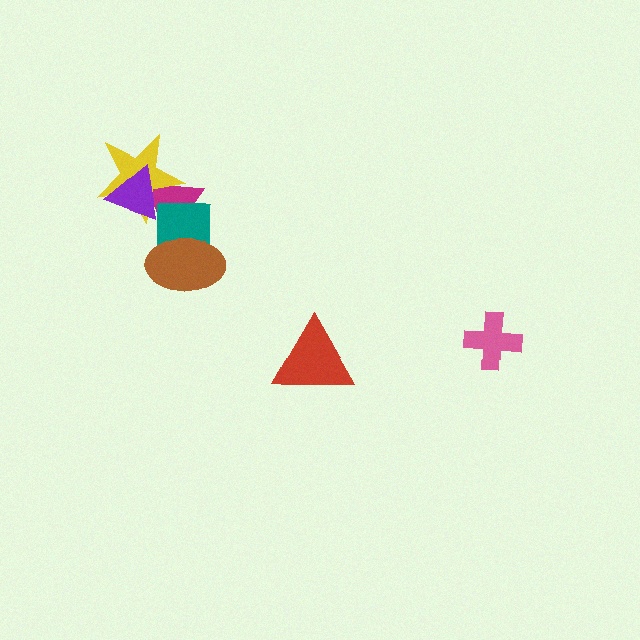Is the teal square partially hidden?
Yes, it is partially covered by another shape.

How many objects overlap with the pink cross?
0 objects overlap with the pink cross.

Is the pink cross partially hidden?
No, no other shape covers it.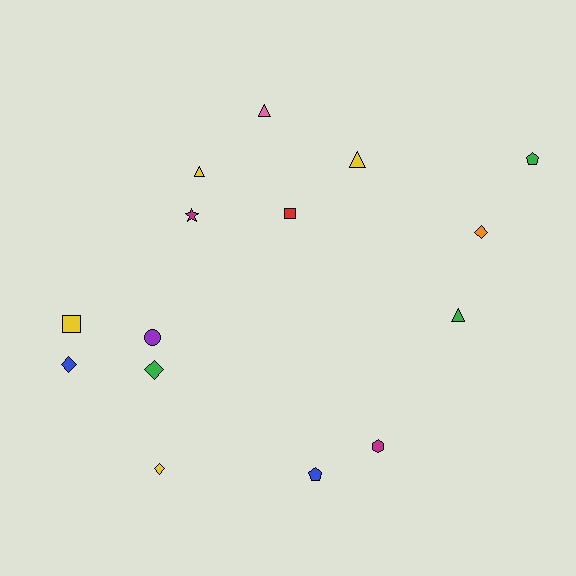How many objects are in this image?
There are 15 objects.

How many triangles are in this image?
There are 4 triangles.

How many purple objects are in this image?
There is 1 purple object.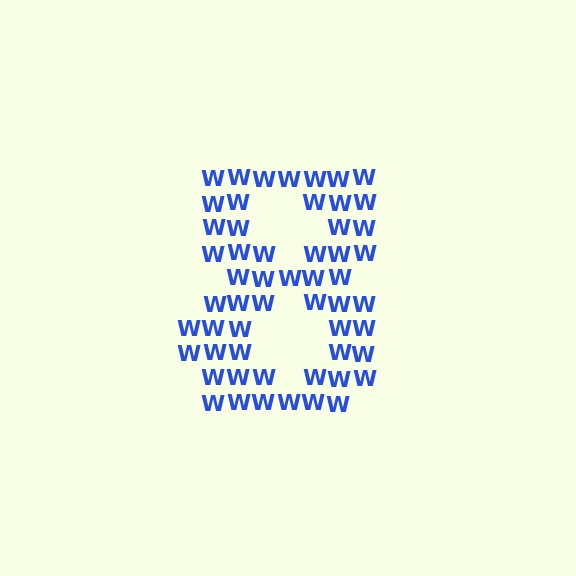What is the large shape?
The large shape is the digit 8.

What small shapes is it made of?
It is made of small letter W's.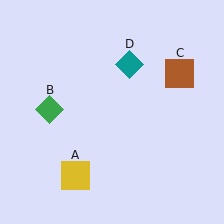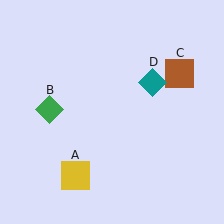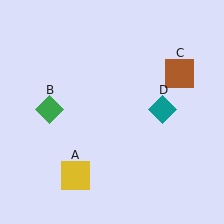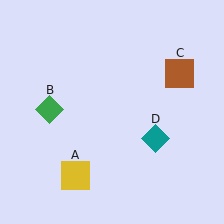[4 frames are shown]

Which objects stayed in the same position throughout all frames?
Yellow square (object A) and green diamond (object B) and brown square (object C) remained stationary.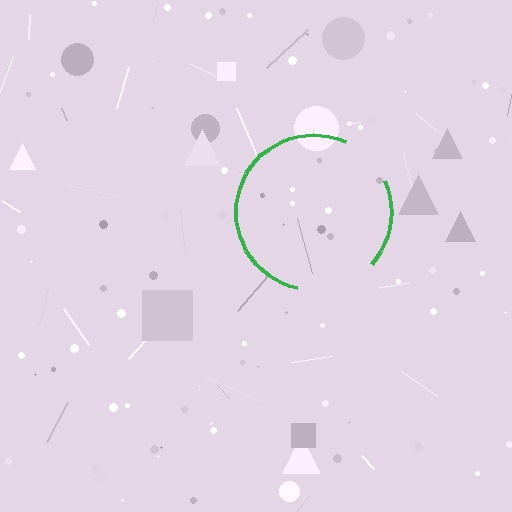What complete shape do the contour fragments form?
The contour fragments form a circle.